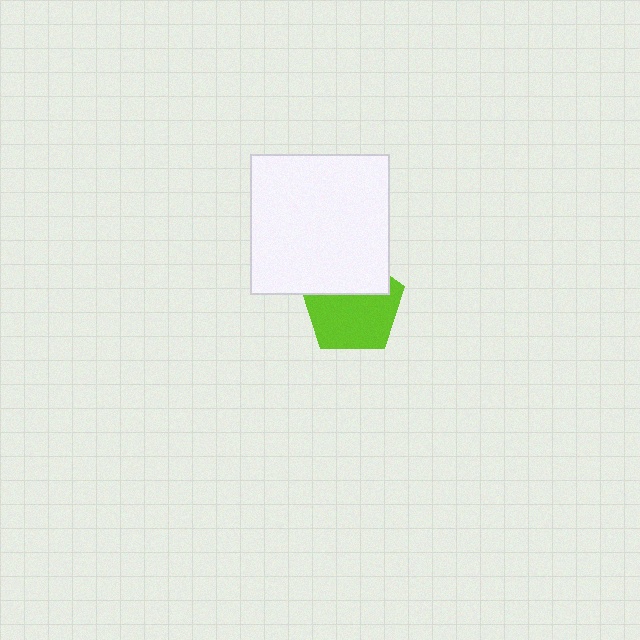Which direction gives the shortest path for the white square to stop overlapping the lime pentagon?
Moving up gives the shortest separation.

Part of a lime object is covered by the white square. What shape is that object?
It is a pentagon.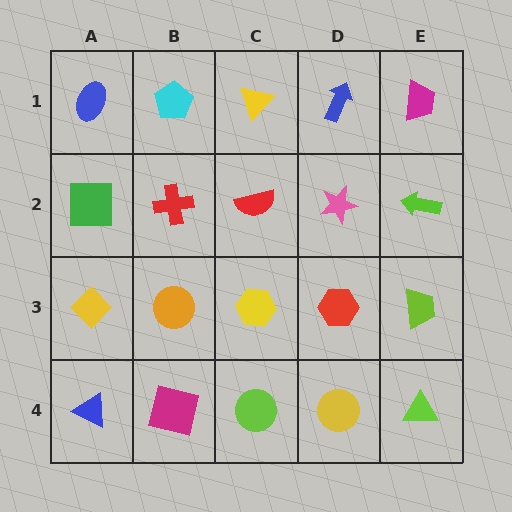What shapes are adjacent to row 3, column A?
A green square (row 2, column A), a blue triangle (row 4, column A), an orange circle (row 3, column B).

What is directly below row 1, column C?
A red semicircle.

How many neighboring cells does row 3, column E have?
3.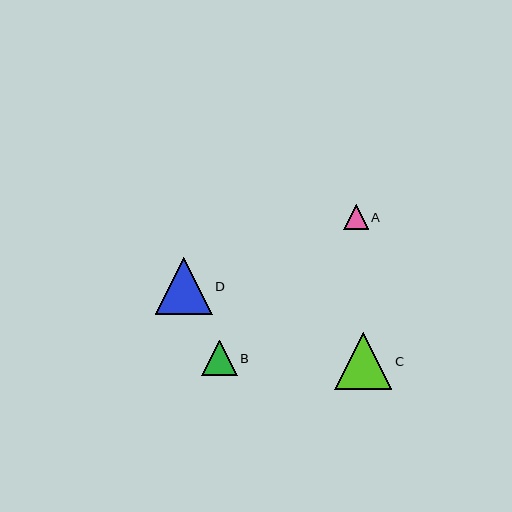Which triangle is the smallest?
Triangle A is the smallest with a size of approximately 25 pixels.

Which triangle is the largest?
Triangle C is the largest with a size of approximately 57 pixels.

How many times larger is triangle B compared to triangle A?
Triangle B is approximately 1.4 times the size of triangle A.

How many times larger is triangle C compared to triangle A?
Triangle C is approximately 2.3 times the size of triangle A.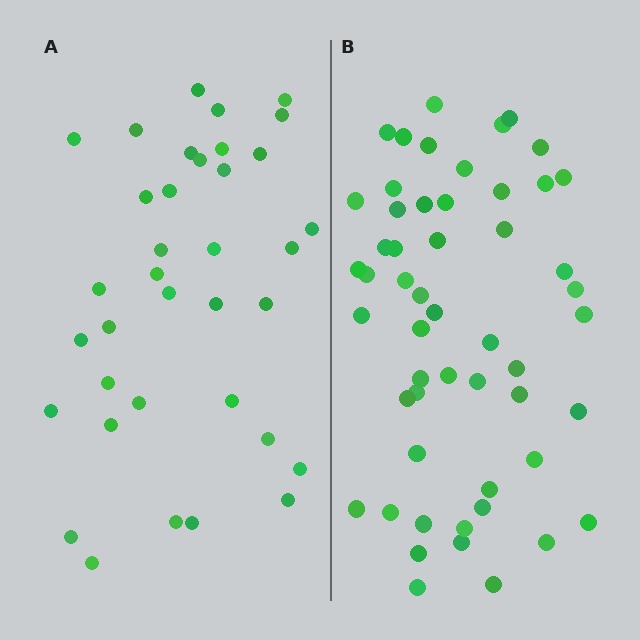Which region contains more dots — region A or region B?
Region B (the right region) has more dots.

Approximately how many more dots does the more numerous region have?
Region B has approximately 15 more dots than region A.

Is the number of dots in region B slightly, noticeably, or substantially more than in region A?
Region B has substantially more. The ratio is roughly 1.5 to 1.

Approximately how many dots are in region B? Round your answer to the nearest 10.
About 50 dots. (The exact count is 53, which rounds to 50.)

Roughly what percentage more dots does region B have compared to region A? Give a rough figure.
About 45% more.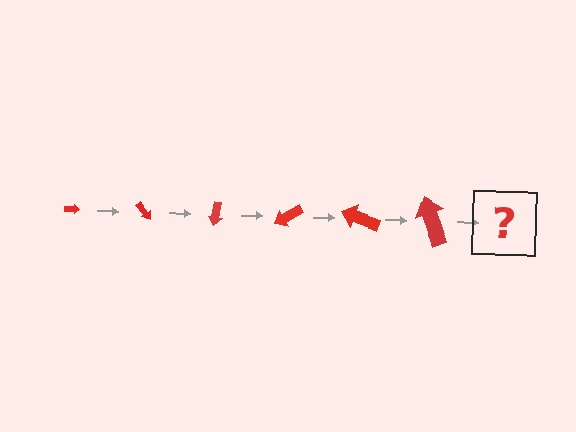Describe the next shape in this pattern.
It should be an arrow, larger than the previous one and rotated 300 degrees from the start.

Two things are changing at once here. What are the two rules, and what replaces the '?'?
The two rules are that the arrow grows larger each step and it rotates 50 degrees each step. The '?' should be an arrow, larger than the previous one and rotated 300 degrees from the start.